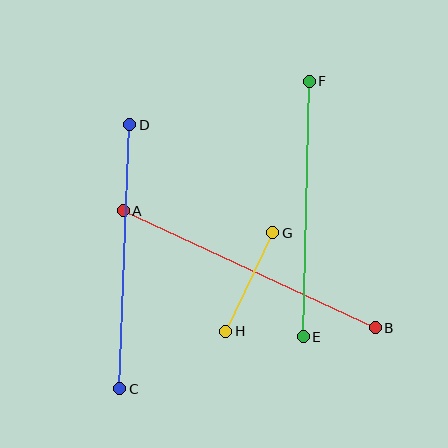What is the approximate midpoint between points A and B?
The midpoint is at approximately (249, 269) pixels.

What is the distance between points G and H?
The distance is approximately 109 pixels.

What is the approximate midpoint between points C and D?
The midpoint is at approximately (125, 257) pixels.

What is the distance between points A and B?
The distance is approximately 278 pixels.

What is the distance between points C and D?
The distance is approximately 264 pixels.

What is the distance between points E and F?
The distance is approximately 256 pixels.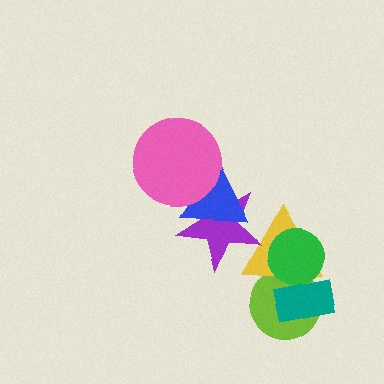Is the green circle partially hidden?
Yes, it is partially covered by another shape.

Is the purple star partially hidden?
Yes, it is partially covered by another shape.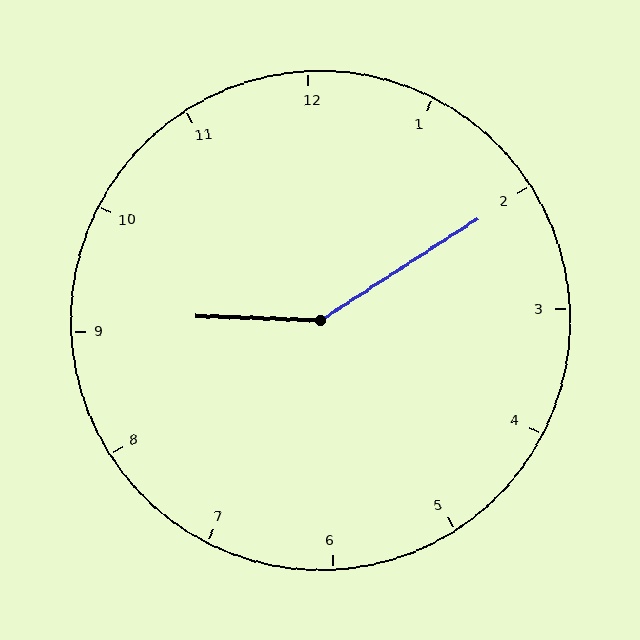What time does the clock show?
9:10.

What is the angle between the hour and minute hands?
Approximately 145 degrees.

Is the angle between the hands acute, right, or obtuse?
It is obtuse.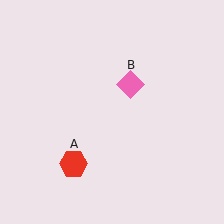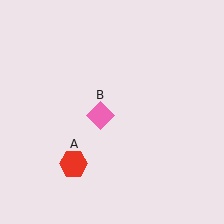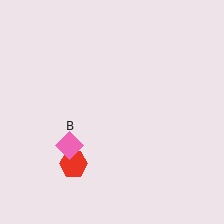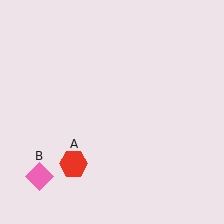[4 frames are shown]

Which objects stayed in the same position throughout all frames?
Red hexagon (object A) remained stationary.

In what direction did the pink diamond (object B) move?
The pink diamond (object B) moved down and to the left.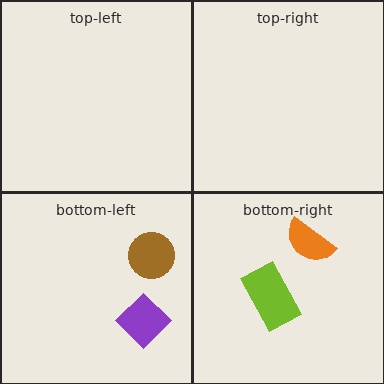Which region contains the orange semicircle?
The bottom-right region.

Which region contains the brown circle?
The bottom-left region.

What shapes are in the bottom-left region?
The purple diamond, the brown circle.